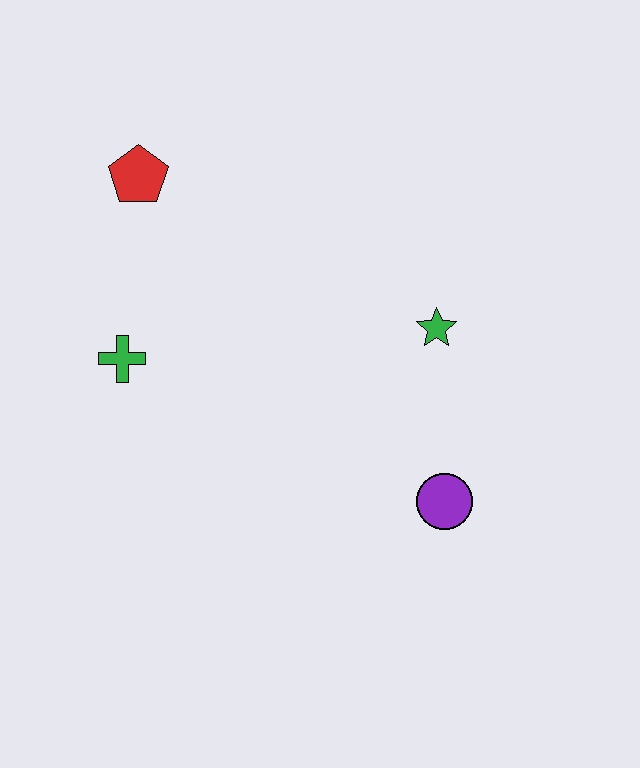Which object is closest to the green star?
The purple circle is closest to the green star.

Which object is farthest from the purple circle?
The red pentagon is farthest from the purple circle.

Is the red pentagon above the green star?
Yes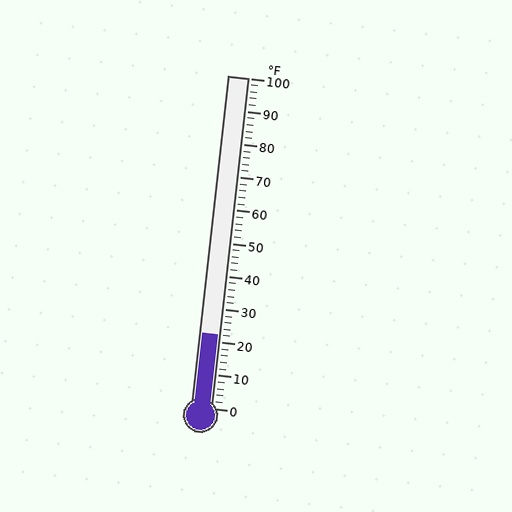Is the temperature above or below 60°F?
The temperature is below 60°F.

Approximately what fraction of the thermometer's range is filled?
The thermometer is filled to approximately 20% of its range.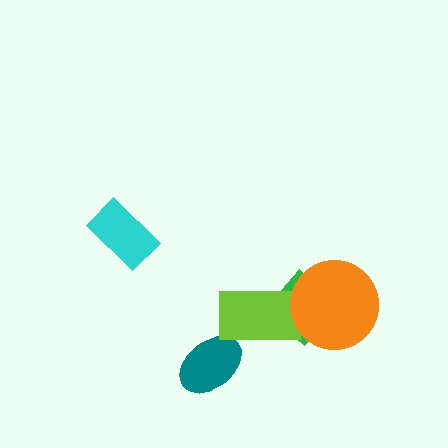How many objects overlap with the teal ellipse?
0 objects overlap with the teal ellipse.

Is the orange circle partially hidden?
No, no other shape covers it.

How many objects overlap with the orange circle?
2 objects overlap with the orange circle.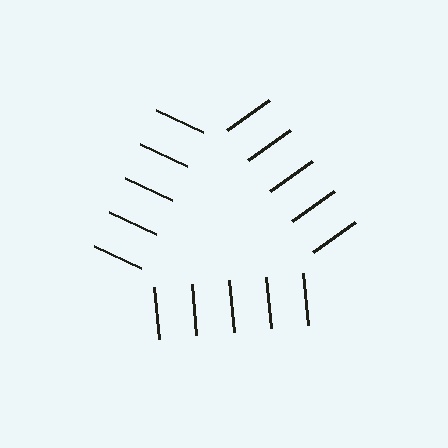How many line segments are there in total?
15 — 5 along each of the 3 edges.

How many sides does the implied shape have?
3 sides — the line-ends trace a triangle.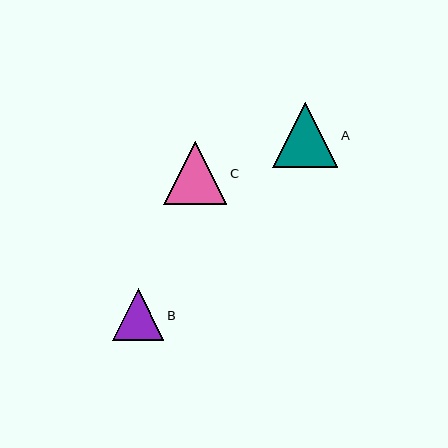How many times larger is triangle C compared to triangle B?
Triangle C is approximately 1.2 times the size of triangle B.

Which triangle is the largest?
Triangle A is the largest with a size of approximately 65 pixels.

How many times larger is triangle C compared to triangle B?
Triangle C is approximately 1.2 times the size of triangle B.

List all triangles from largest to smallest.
From largest to smallest: A, C, B.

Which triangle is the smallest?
Triangle B is the smallest with a size of approximately 52 pixels.